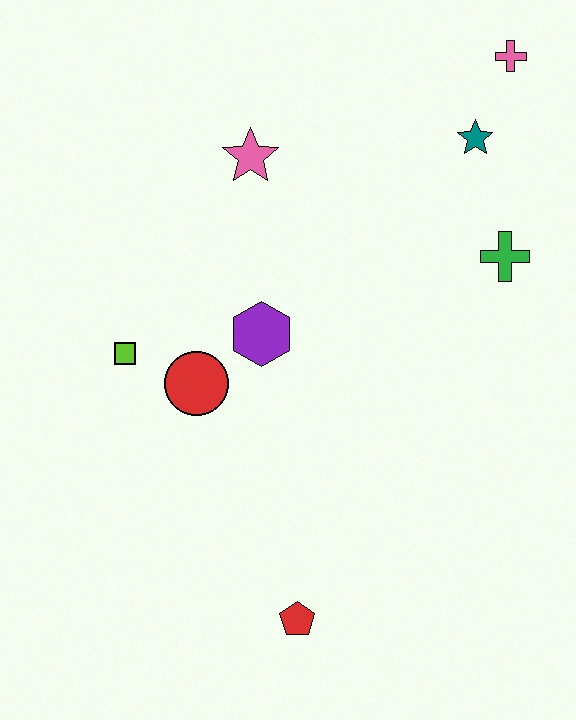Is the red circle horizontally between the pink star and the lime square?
Yes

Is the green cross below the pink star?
Yes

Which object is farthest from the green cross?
The red pentagon is farthest from the green cross.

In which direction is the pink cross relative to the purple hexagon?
The pink cross is above the purple hexagon.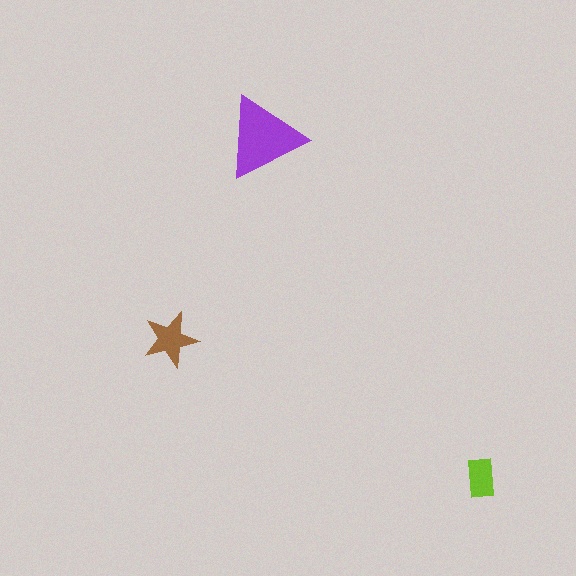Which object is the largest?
The purple triangle.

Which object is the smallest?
The lime rectangle.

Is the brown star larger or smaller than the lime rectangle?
Larger.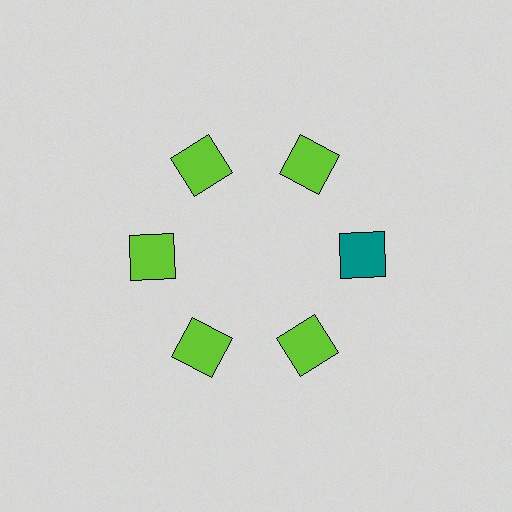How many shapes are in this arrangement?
There are 6 shapes arranged in a ring pattern.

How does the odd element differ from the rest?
It has a different color: teal instead of lime.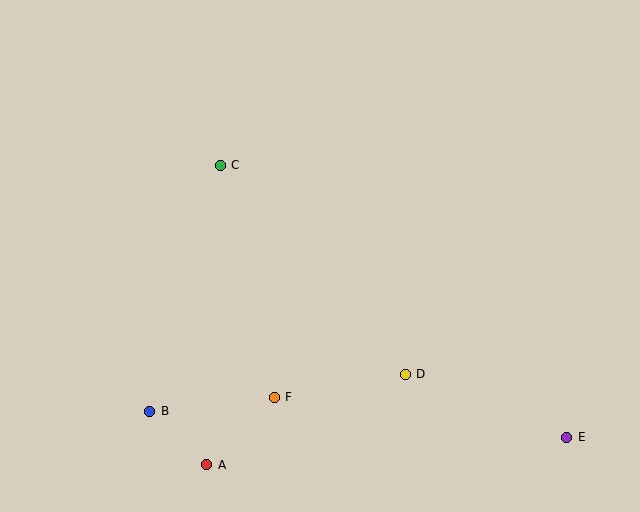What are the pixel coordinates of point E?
Point E is at (567, 437).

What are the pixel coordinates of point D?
Point D is at (405, 374).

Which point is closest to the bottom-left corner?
Point B is closest to the bottom-left corner.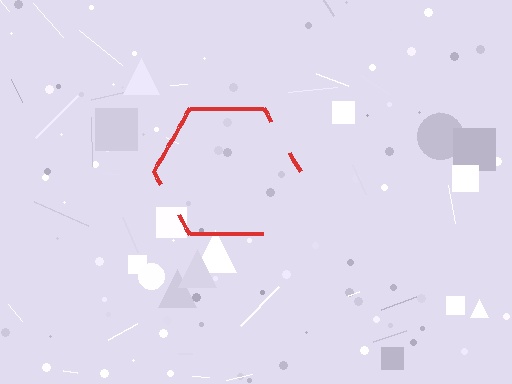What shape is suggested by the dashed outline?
The dashed outline suggests a hexagon.